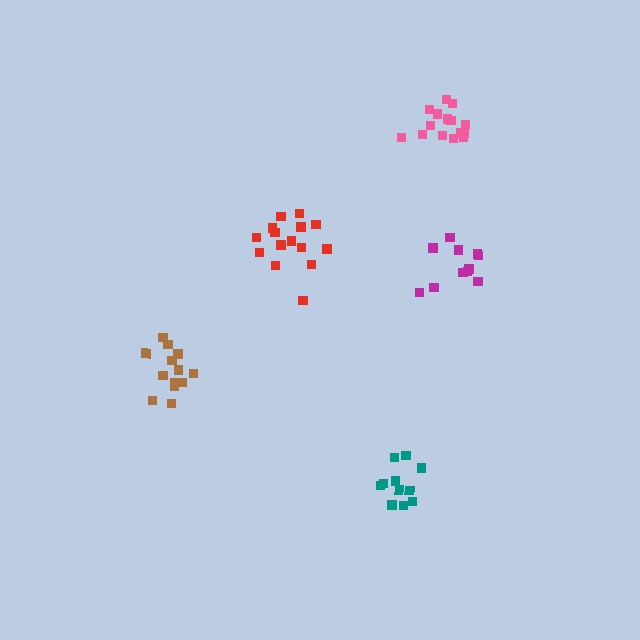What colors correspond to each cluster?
The clusters are colored: brown, magenta, red, pink, teal.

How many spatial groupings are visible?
There are 5 spatial groupings.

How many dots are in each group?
Group 1: 13 dots, Group 2: 11 dots, Group 3: 15 dots, Group 4: 15 dots, Group 5: 11 dots (65 total).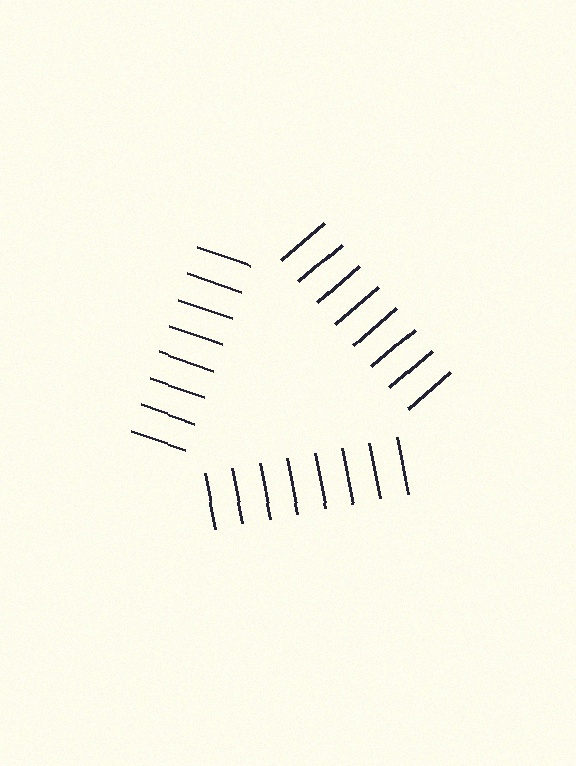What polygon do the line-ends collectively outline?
An illusory triangle — the line segments terminate on its edges but no continuous stroke is drawn.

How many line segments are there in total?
24 — 8 along each of the 3 edges.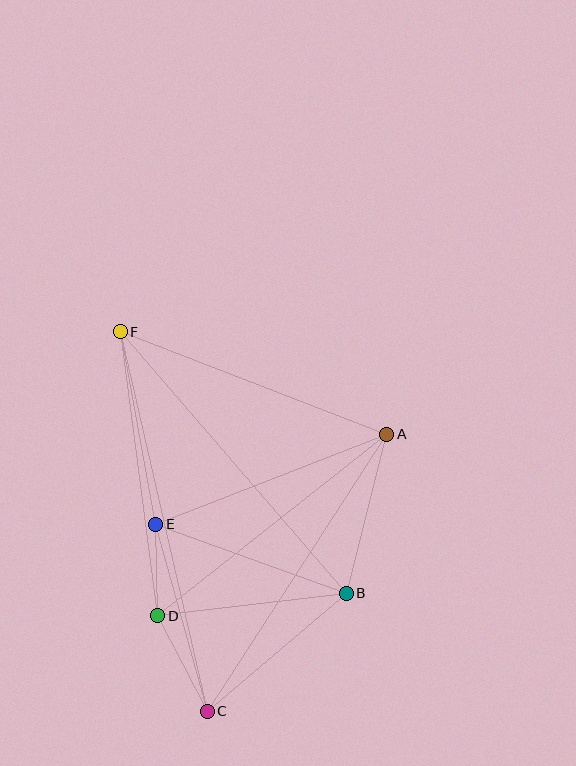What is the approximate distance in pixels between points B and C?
The distance between B and C is approximately 182 pixels.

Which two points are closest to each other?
Points D and E are closest to each other.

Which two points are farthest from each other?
Points C and F are farthest from each other.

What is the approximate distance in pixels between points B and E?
The distance between B and E is approximately 203 pixels.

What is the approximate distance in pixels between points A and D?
The distance between A and D is approximately 292 pixels.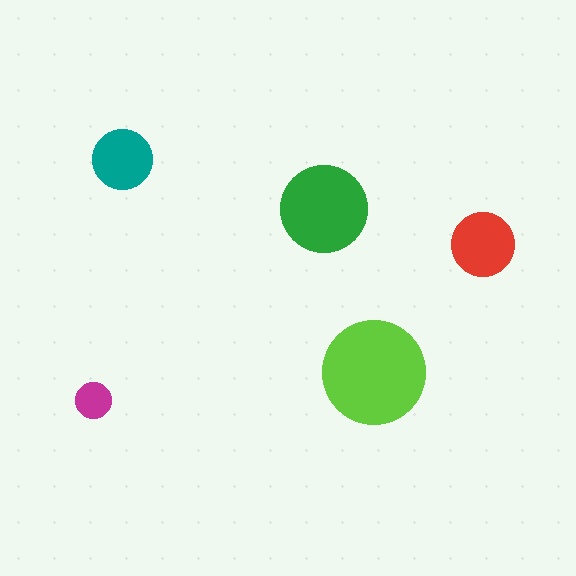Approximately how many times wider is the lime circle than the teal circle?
About 1.5 times wider.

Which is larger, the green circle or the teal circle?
The green one.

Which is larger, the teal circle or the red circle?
The red one.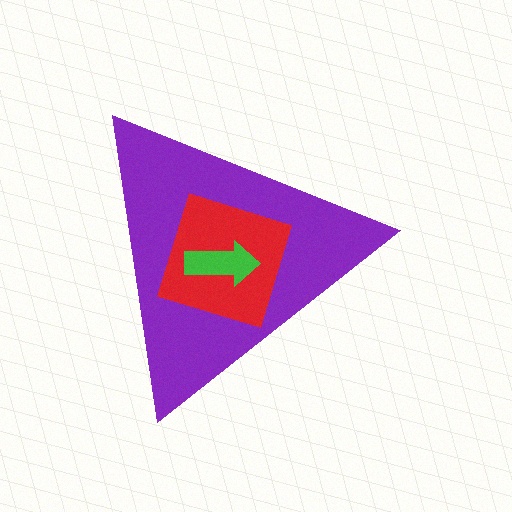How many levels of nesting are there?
3.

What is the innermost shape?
The green arrow.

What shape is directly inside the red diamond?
The green arrow.